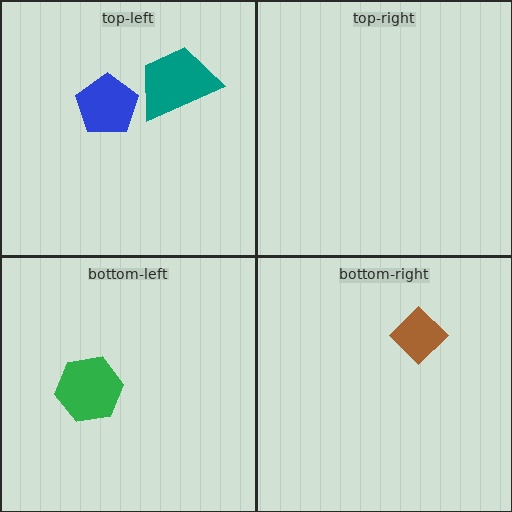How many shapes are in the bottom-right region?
1.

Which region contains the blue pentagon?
The top-left region.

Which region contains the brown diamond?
The bottom-right region.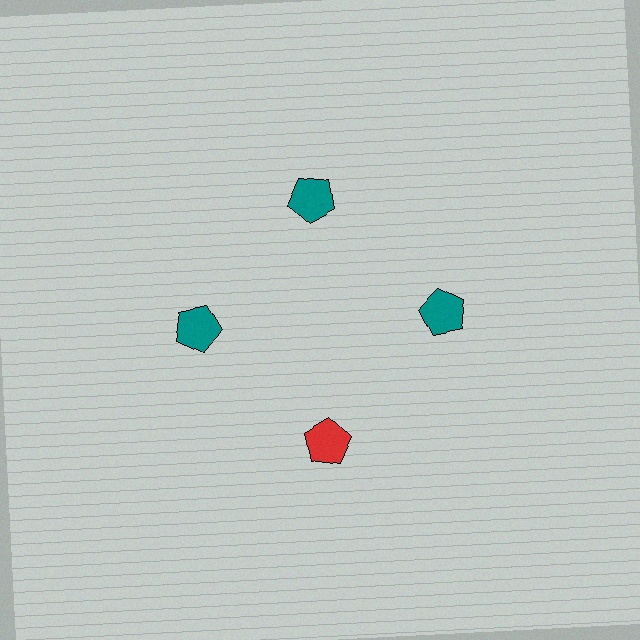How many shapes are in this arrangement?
There are 4 shapes arranged in a ring pattern.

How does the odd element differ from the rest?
It has a different color: red instead of teal.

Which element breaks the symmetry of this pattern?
The red pentagon at roughly the 6 o'clock position breaks the symmetry. All other shapes are teal pentagons.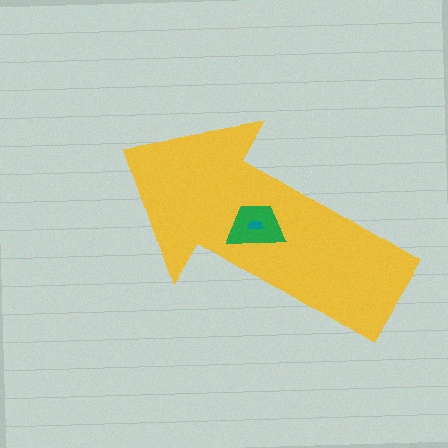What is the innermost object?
The teal semicircle.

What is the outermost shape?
The yellow arrow.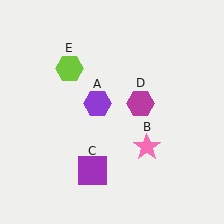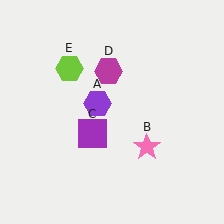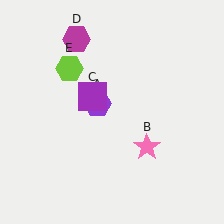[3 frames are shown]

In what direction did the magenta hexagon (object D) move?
The magenta hexagon (object D) moved up and to the left.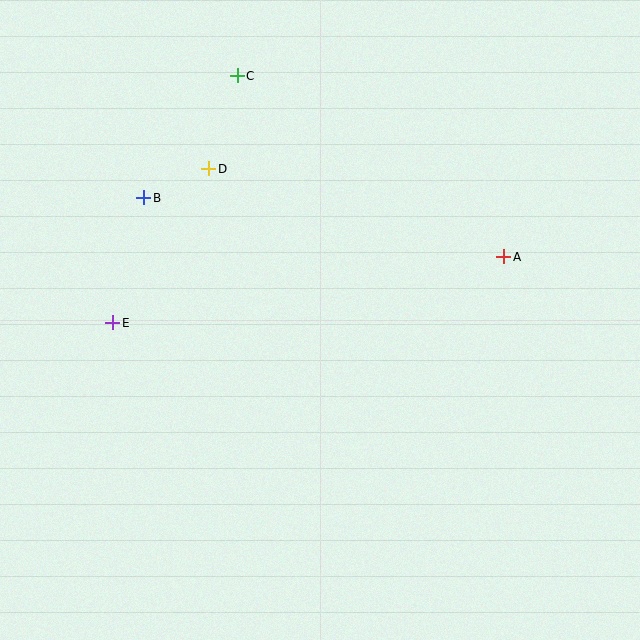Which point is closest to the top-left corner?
Point B is closest to the top-left corner.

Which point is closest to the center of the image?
Point D at (209, 169) is closest to the center.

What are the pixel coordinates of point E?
Point E is at (113, 323).